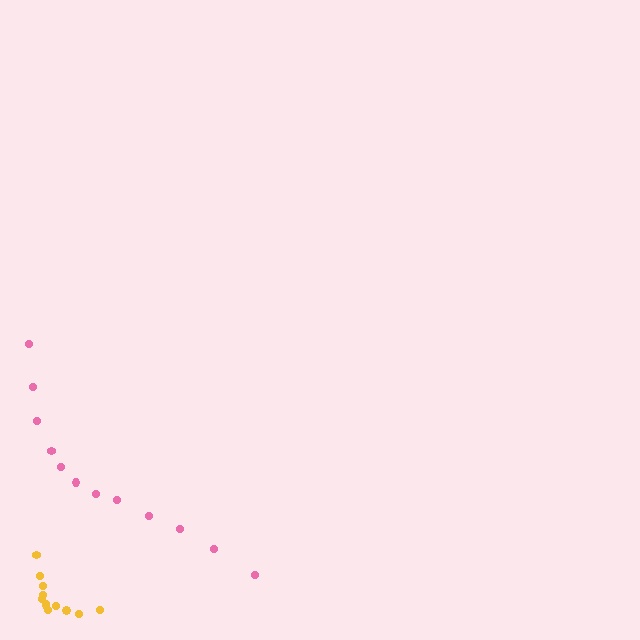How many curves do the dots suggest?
There are 2 distinct paths.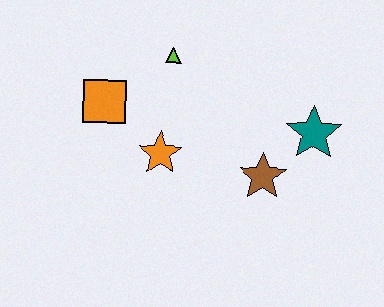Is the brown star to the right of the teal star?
No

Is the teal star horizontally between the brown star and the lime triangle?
No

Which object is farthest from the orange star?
The teal star is farthest from the orange star.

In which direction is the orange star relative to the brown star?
The orange star is to the left of the brown star.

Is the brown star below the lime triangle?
Yes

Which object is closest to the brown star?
The teal star is closest to the brown star.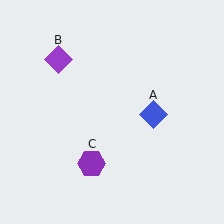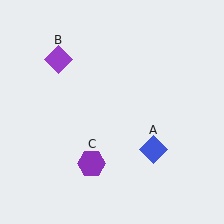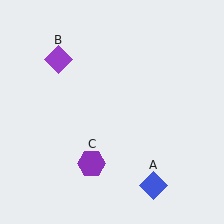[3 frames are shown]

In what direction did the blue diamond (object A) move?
The blue diamond (object A) moved down.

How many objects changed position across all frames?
1 object changed position: blue diamond (object A).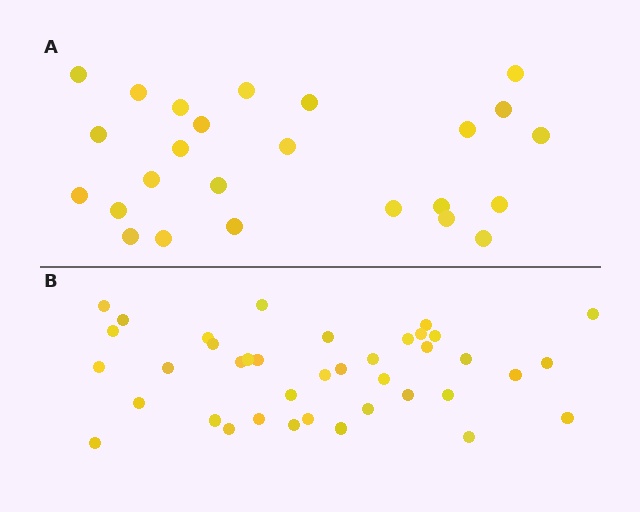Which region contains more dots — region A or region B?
Region B (the bottom region) has more dots.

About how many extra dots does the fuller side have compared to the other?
Region B has approximately 15 more dots than region A.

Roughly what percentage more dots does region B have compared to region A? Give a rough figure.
About 55% more.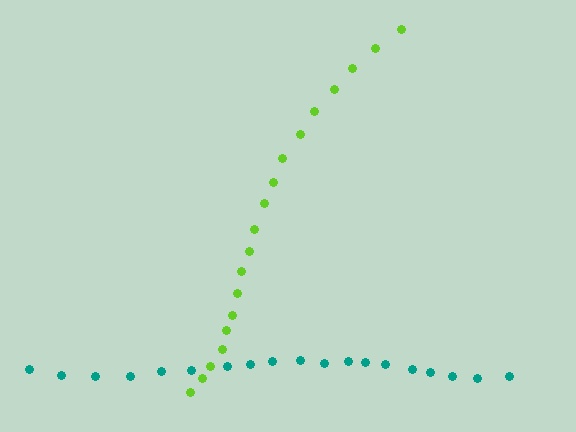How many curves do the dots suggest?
There are 2 distinct paths.